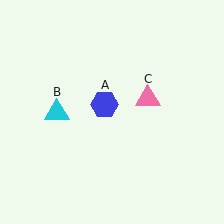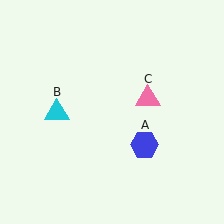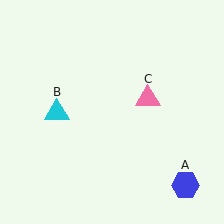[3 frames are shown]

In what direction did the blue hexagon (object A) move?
The blue hexagon (object A) moved down and to the right.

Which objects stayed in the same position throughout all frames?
Cyan triangle (object B) and pink triangle (object C) remained stationary.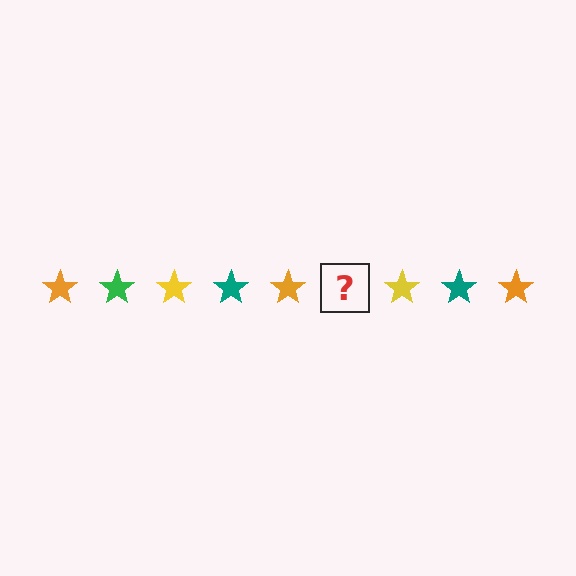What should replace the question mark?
The question mark should be replaced with a green star.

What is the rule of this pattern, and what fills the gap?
The rule is that the pattern cycles through orange, green, yellow, teal stars. The gap should be filled with a green star.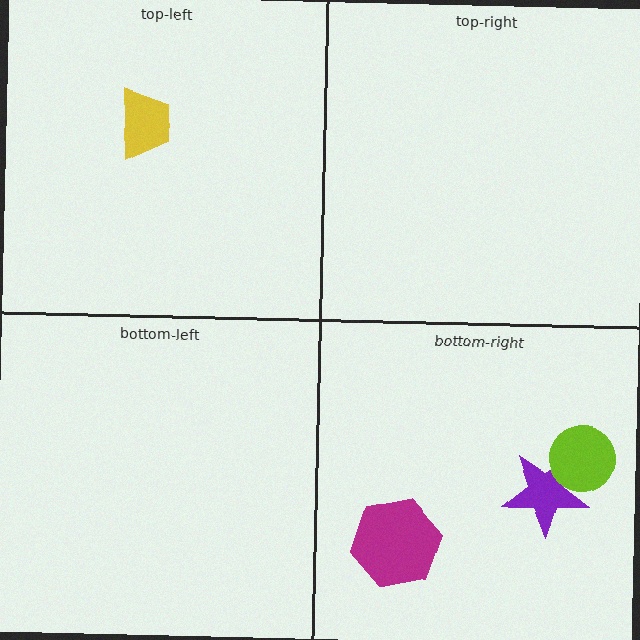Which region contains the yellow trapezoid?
The top-left region.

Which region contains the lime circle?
The bottom-right region.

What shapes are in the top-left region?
The yellow trapezoid.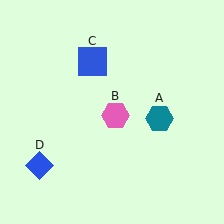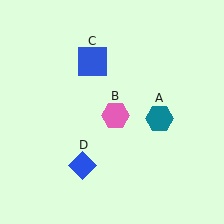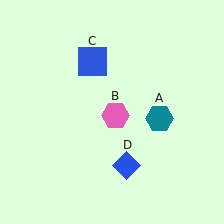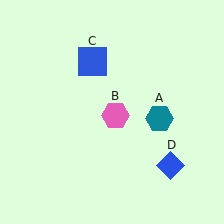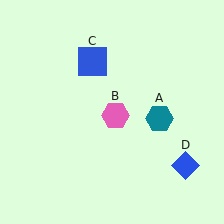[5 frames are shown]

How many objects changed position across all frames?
1 object changed position: blue diamond (object D).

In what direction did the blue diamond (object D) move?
The blue diamond (object D) moved right.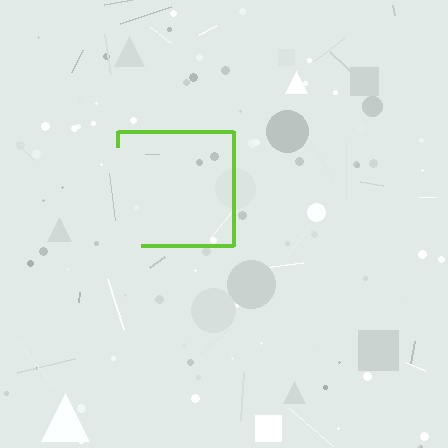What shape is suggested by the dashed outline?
The dashed outline suggests a square.